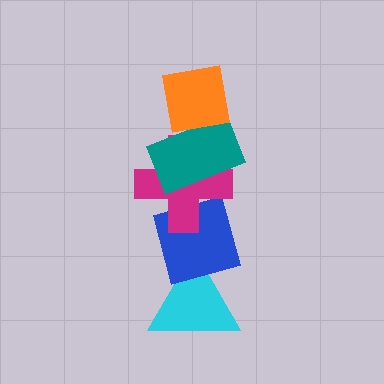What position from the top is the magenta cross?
The magenta cross is 3rd from the top.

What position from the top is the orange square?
The orange square is 1st from the top.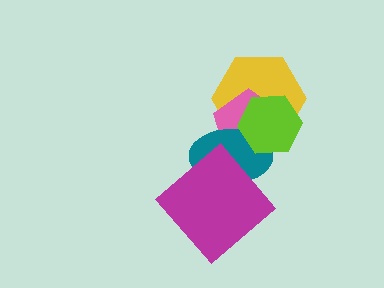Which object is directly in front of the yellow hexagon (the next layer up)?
The pink pentagon is directly in front of the yellow hexagon.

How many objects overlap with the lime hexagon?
3 objects overlap with the lime hexagon.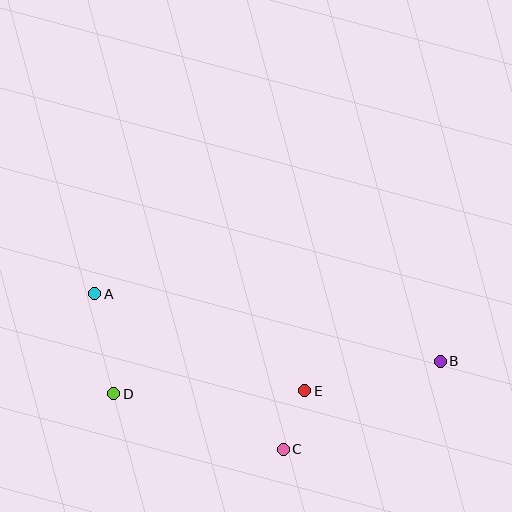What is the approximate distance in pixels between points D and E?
The distance between D and E is approximately 191 pixels.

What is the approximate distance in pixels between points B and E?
The distance between B and E is approximately 139 pixels.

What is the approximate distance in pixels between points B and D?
The distance between B and D is approximately 328 pixels.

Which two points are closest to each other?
Points C and E are closest to each other.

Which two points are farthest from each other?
Points A and B are farthest from each other.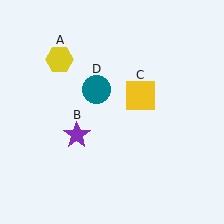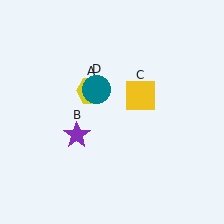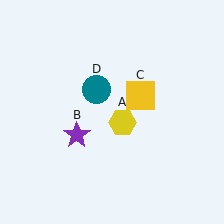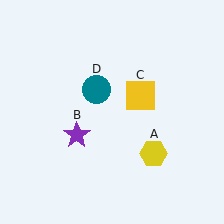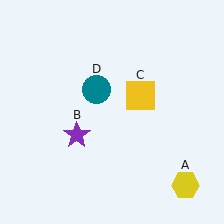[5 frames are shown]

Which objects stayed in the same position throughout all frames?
Purple star (object B) and yellow square (object C) and teal circle (object D) remained stationary.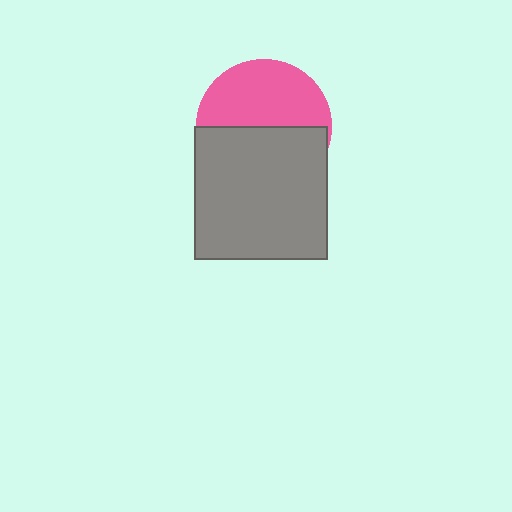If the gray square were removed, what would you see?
You would see the complete pink circle.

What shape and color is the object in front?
The object in front is a gray square.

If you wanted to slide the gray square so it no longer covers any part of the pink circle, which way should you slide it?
Slide it down — that is the most direct way to separate the two shapes.